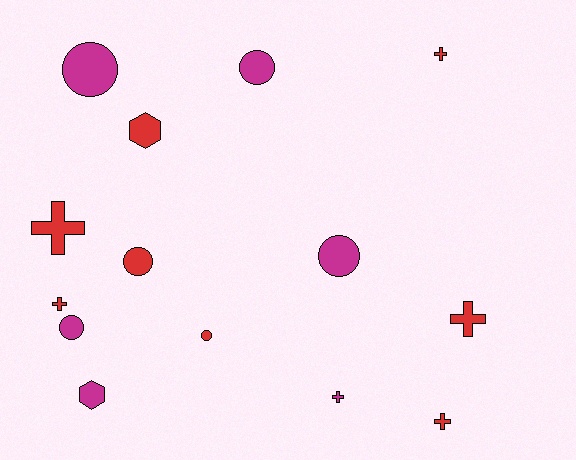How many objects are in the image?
There are 14 objects.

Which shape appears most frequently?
Cross, with 6 objects.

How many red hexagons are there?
There is 1 red hexagon.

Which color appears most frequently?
Red, with 8 objects.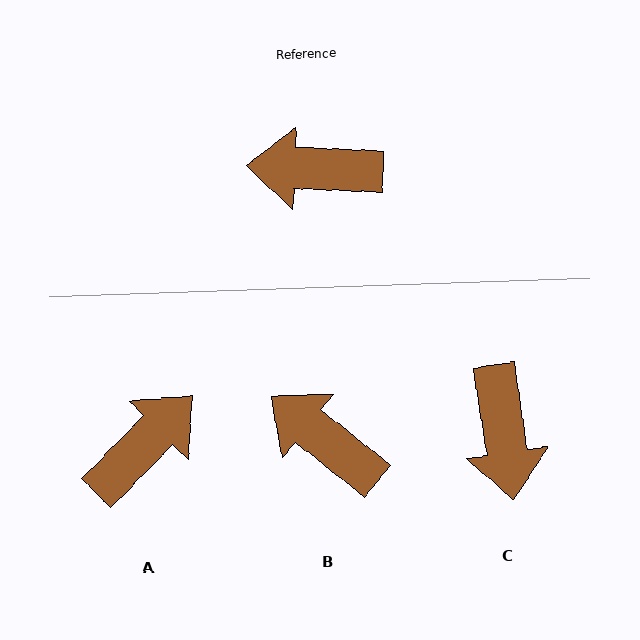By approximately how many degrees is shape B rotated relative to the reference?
Approximately 36 degrees clockwise.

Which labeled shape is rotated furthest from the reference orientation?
A, about 132 degrees away.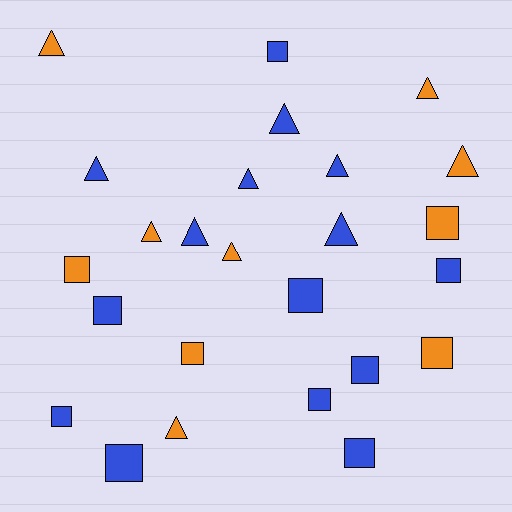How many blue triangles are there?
There are 6 blue triangles.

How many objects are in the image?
There are 25 objects.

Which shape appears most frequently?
Square, with 13 objects.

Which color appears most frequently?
Blue, with 15 objects.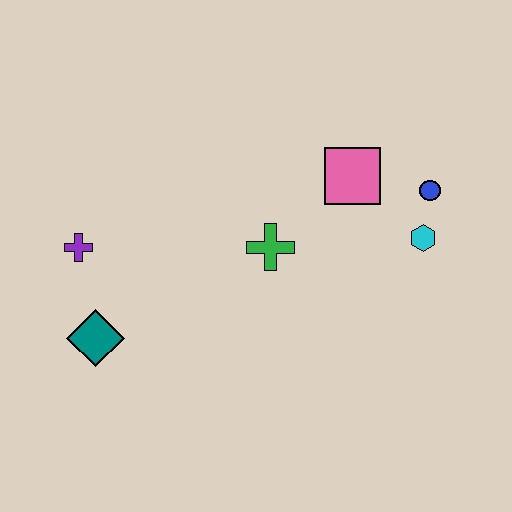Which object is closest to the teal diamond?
The purple cross is closest to the teal diamond.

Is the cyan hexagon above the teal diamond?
Yes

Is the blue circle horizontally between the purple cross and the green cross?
No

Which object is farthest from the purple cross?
The blue circle is farthest from the purple cross.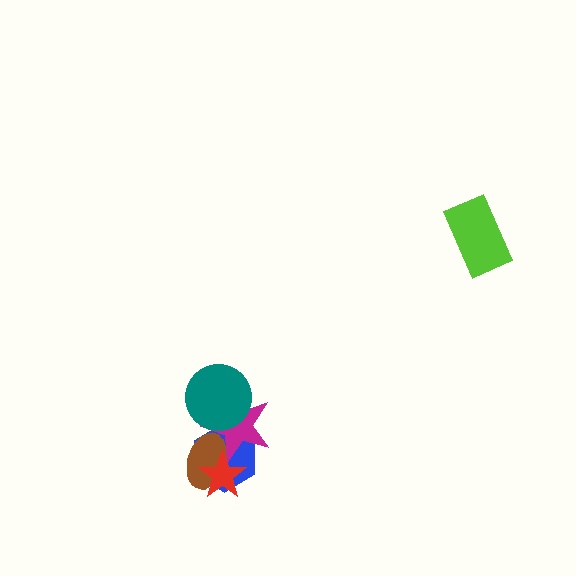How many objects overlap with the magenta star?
4 objects overlap with the magenta star.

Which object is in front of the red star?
The magenta star is in front of the red star.